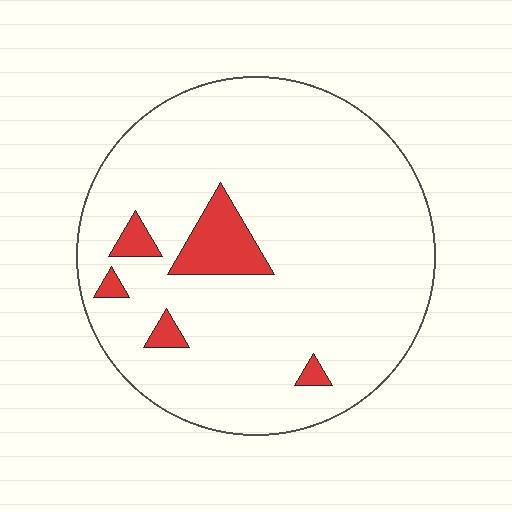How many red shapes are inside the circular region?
5.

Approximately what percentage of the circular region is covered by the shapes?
Approximately 10%.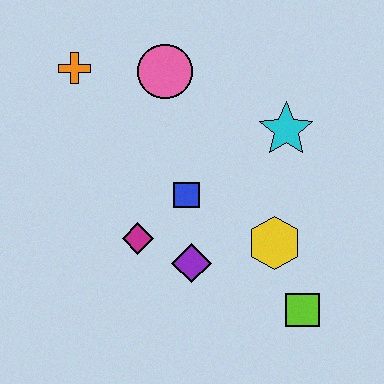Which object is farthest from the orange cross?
The lime square is farthest from the orange cross.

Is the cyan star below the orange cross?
Yes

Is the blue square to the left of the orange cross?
No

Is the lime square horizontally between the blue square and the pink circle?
No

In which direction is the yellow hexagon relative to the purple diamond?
The yellow hexagon is to the right of the purple diamond.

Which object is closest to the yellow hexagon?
The lime square is closest to the yellow hexagon.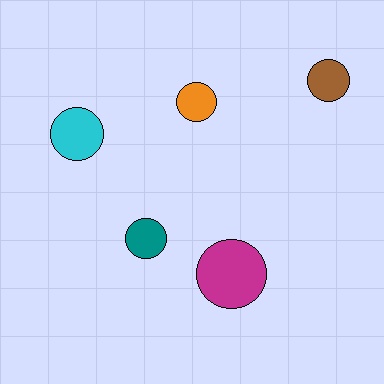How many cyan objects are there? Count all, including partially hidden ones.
There is 1 cyan object.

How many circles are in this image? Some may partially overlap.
There are 5 circles.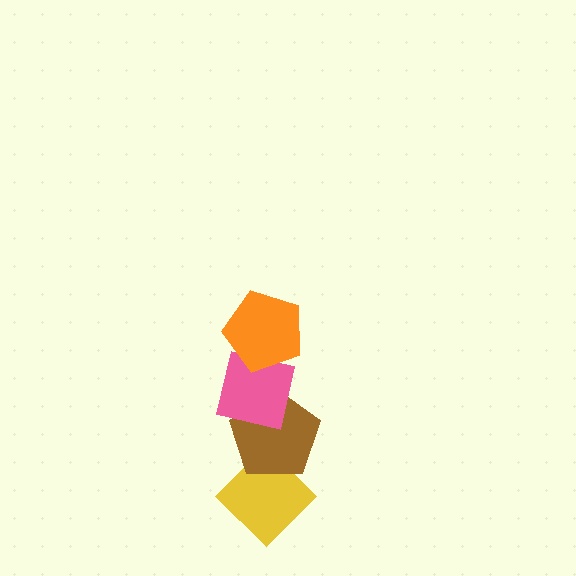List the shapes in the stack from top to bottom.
From top to bottom: the orange pentagon, the pink square, the brown pentagon, the yellow diamond.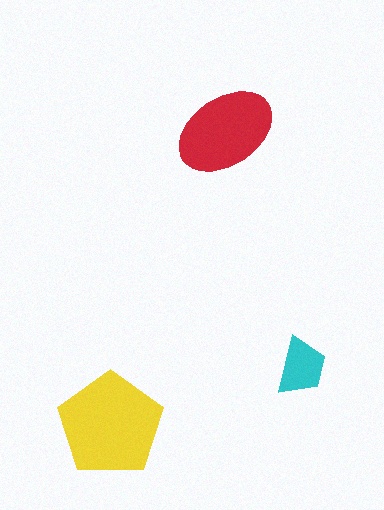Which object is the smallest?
The cyan trapezoid.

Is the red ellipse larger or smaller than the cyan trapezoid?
Larger.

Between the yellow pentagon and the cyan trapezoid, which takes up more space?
The yellow pentagon.